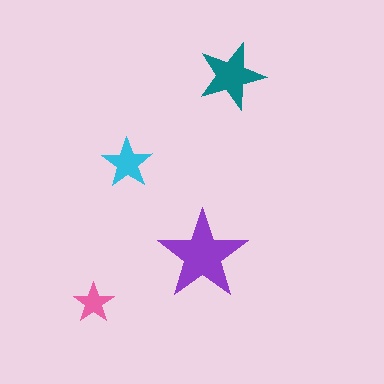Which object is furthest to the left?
The pink star is leftmost.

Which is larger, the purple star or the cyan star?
The purple one.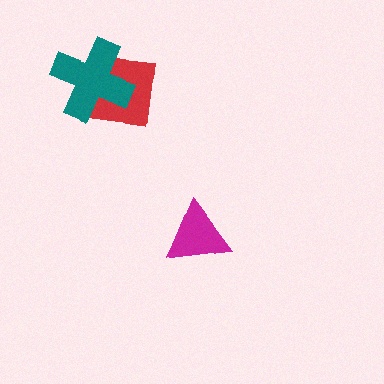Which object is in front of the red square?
The teal cross is in front of the red square.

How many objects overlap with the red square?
1 object overlaps with the red square.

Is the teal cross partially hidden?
No, no other shape covers it.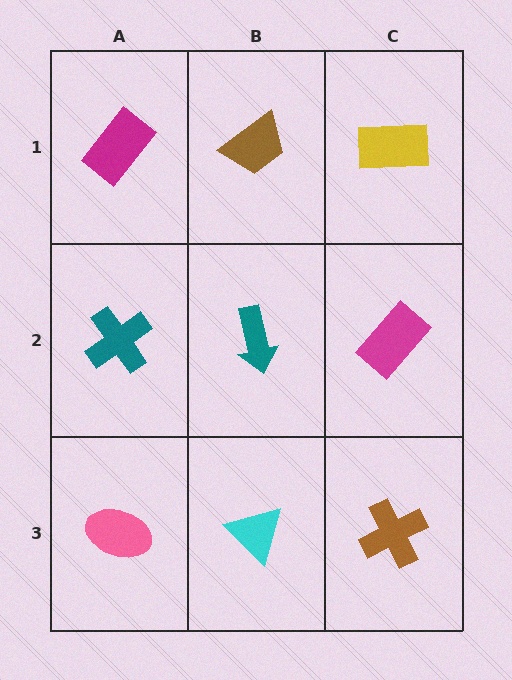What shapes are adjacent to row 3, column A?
A teal cross (row 2, column A), a cyan triangle (row 3, column B).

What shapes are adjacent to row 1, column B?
A teal arrow (row 2, column B), a magenta rectangle (row 1, column A), a yellow rectangle (row 1, column C).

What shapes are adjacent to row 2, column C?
A yellow rectangle (row 1, column C), a brown cross (row 3, column C), a teal arrow (row 2, column B).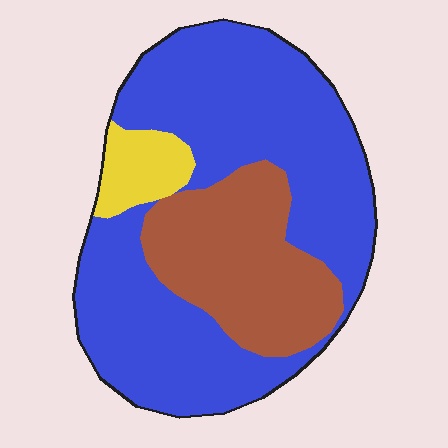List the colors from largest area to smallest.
From largest to smallest: blue, brown, yellow.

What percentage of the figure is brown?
Brown covers about 25% of the figure.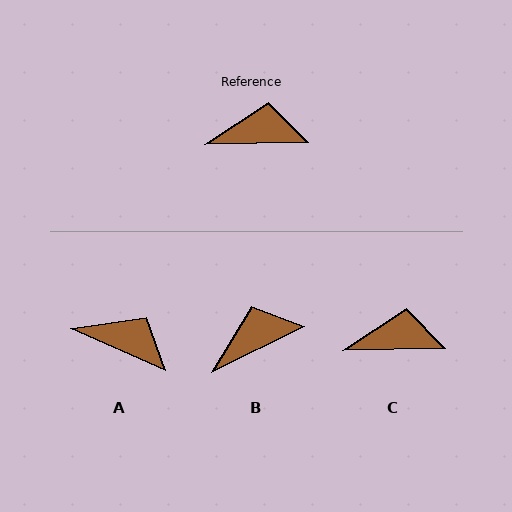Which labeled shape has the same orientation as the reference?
C.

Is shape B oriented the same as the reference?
No, it is off by about 25 degrees.